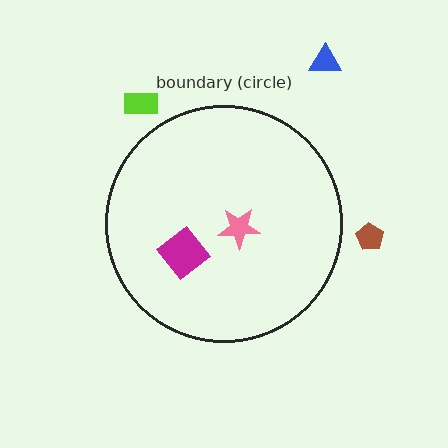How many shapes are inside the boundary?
2 inside, 3 outside.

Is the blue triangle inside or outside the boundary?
Outside.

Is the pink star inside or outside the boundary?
Inside.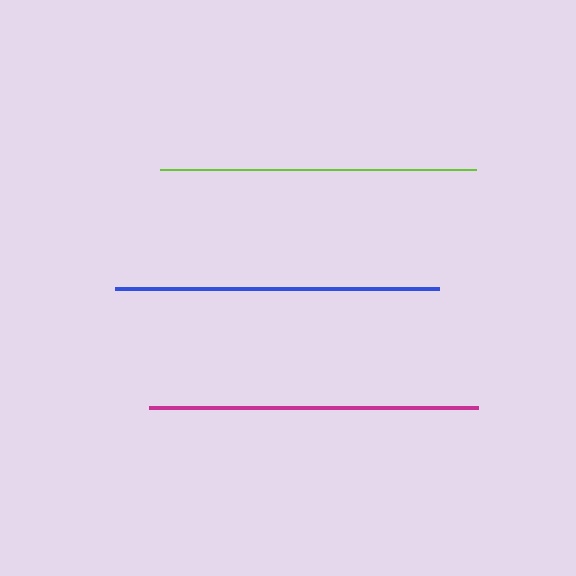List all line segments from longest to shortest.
From longest to shortest: magenta, blue, lime.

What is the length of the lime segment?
The lime segment is approximately 317 pixels long.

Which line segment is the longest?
The magenta line is the longest at approximately 328 pixels.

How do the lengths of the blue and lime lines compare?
The blue and lime lines are approximately the same length.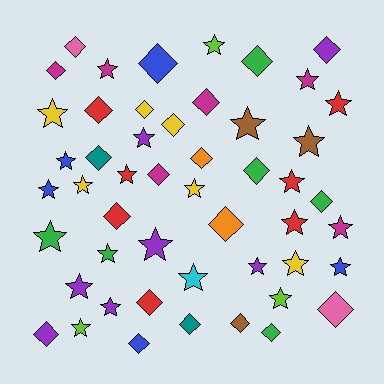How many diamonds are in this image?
There are 23 diamonds.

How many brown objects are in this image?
There are 3 brown objects.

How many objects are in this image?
There are 50 objects.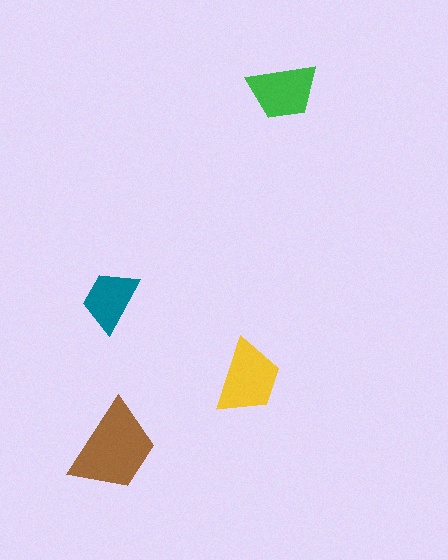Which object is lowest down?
The brown trapezoid is bottommost.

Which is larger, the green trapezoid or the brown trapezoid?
The brown one.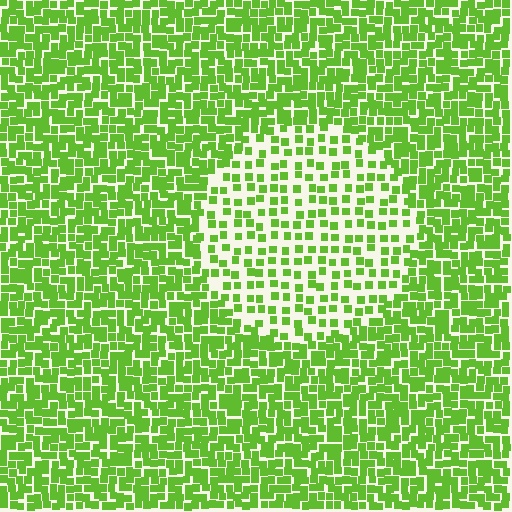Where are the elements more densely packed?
The elements are more densely packed outside the circle boundary.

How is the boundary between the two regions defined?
The boundary is defined by a change in element density (approximately 2.1x ratio). All elements are the same color, size, and shape.